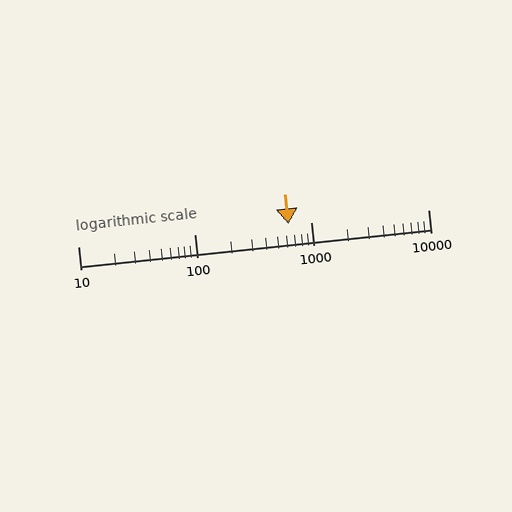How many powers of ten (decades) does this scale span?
The scale spans 3 decades, from 10 to 10000.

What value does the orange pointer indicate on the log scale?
The pointer indicates approximately 640.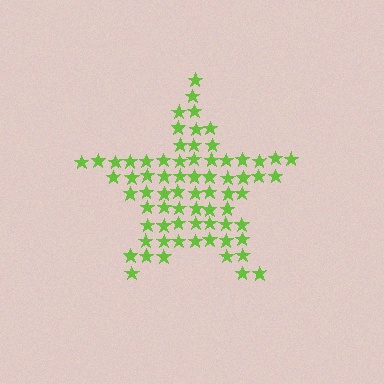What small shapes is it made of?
It is made of small stars.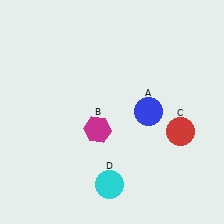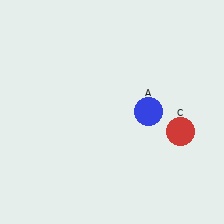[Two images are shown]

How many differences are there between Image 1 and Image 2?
There are 2 differences between the two images.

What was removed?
The cyan circle (D), the magenta hexagon (B) were removed in Image 2.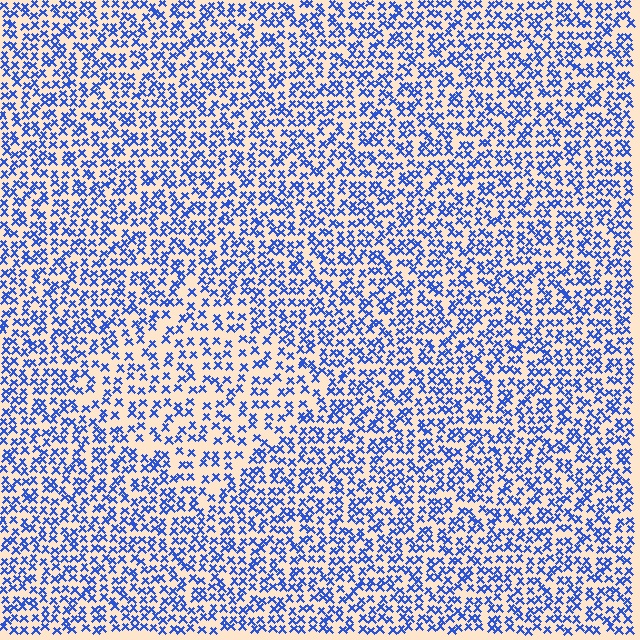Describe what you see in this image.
The image contains small blue elements arranged at two different densities. A diamond-shaped region is visible where the elements are less densely packed than the surrounding area.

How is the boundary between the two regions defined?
The boundary is defined by a change in element density (approximately 1.6x ratio). All elements are the same color, size, and shape.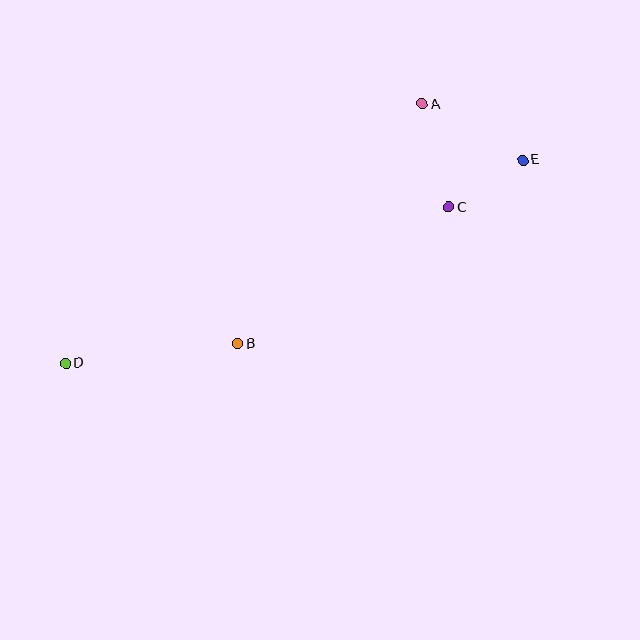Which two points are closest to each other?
Points C and E are closest to each other.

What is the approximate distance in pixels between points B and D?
The distance between B and D is approximately 173 pixels.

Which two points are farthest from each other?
Points D and E are farthest from each other.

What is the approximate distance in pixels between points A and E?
The distance between A and E is approximately 115 pixels.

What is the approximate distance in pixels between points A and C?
The distance between A and C is approximately 107 pixels.